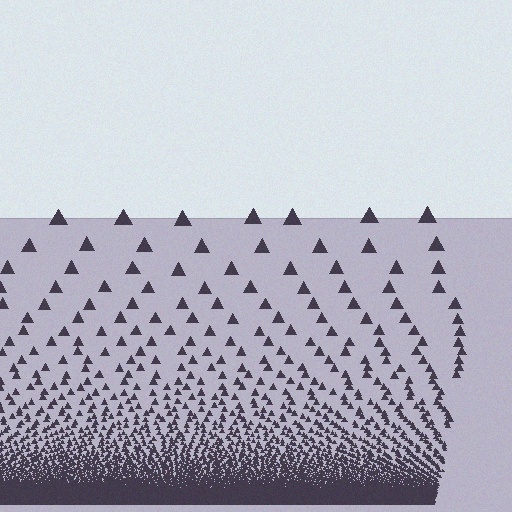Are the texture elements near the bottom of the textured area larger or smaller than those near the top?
Smaller. The gradient is inverted — elements near the bottom are smaller and denser.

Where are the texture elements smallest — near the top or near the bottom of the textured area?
Near the bottom.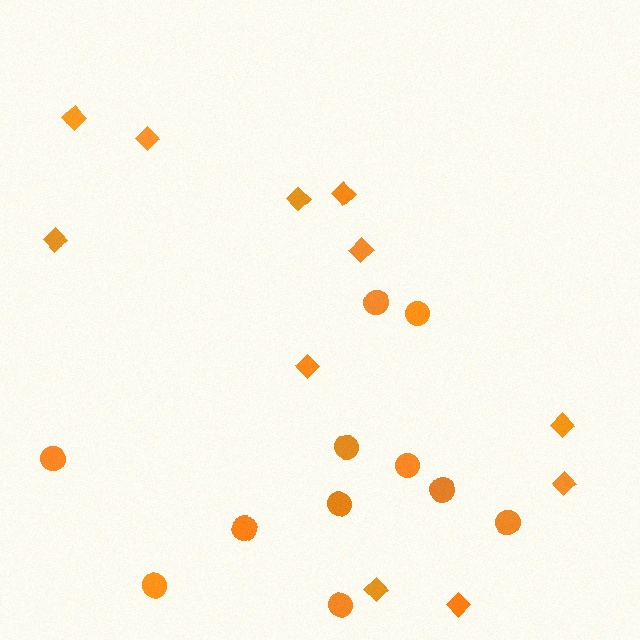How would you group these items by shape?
There are 2 groups: one group of circles (11) and one group of diamonds (11).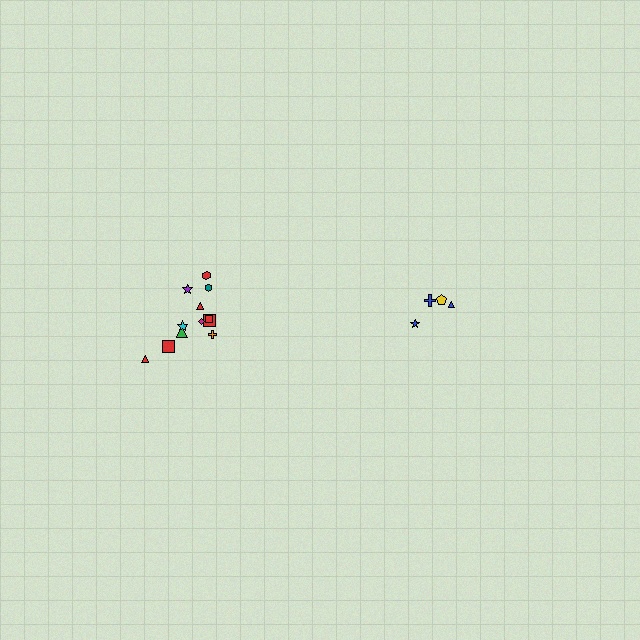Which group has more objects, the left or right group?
The left group.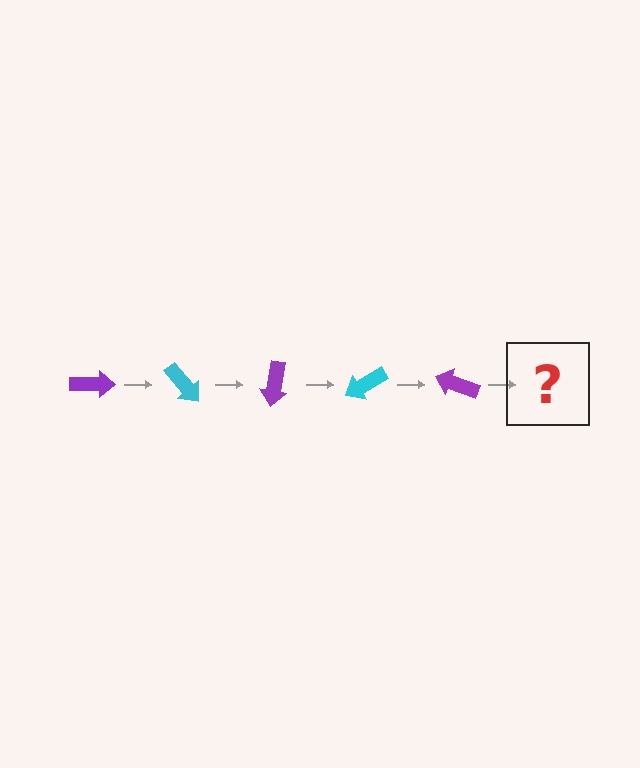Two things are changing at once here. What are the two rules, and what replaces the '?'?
The two rules are that it rotates 50 degrees each step and the color cycles through purple and cyan. The '?' should be a cyan arrow, rotated 250 degrees from the start.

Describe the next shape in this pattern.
It should be a cyan arrow, rotated 250 degrees from the start.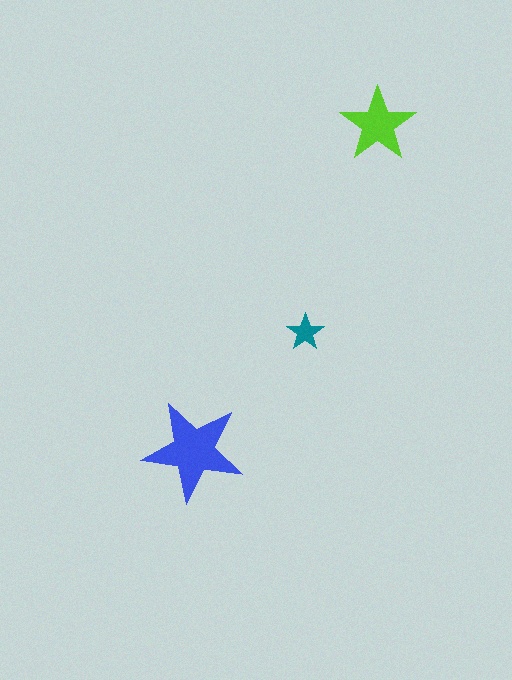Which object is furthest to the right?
The lime star is rightmost.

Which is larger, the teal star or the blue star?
The blue one.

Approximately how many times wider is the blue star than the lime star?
About 1.5 times wider.